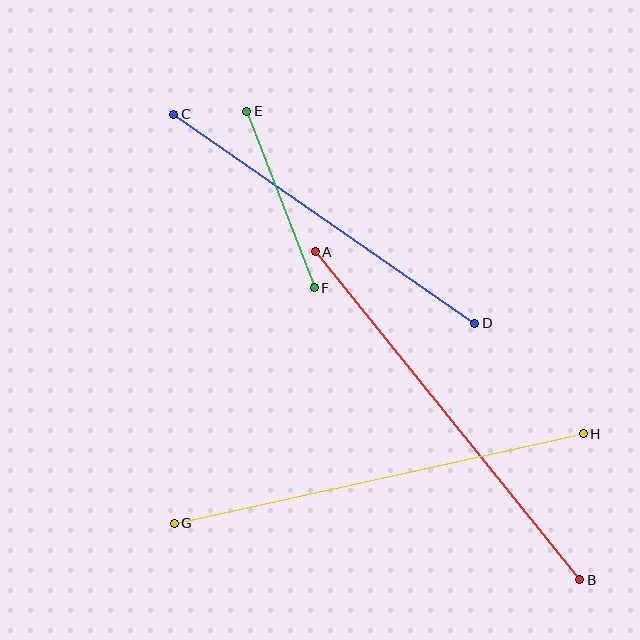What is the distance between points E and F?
The distance is approximately 189 pixels.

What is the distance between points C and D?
The distance is approximately 366 pixels.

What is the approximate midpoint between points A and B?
The midpoint is at approximately (448, 416) pixels.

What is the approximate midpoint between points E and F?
The midpoint is at approximately (280, 200) pixels.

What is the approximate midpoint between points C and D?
The midpoint is at approximately (324, 219) pixels.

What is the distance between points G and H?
The distance is approximately 419 pixels.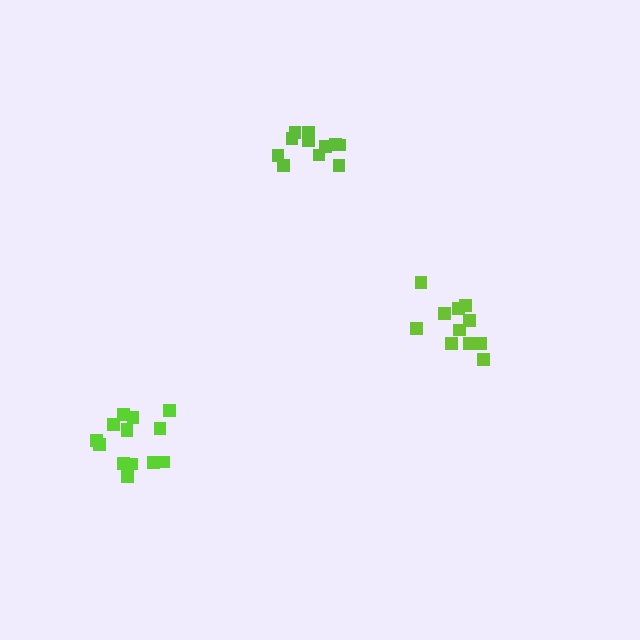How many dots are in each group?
Group 1: 14 dots, Group 2: 11 dots, Group 3: 11 dots (36 total).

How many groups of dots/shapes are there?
There are 3 groups.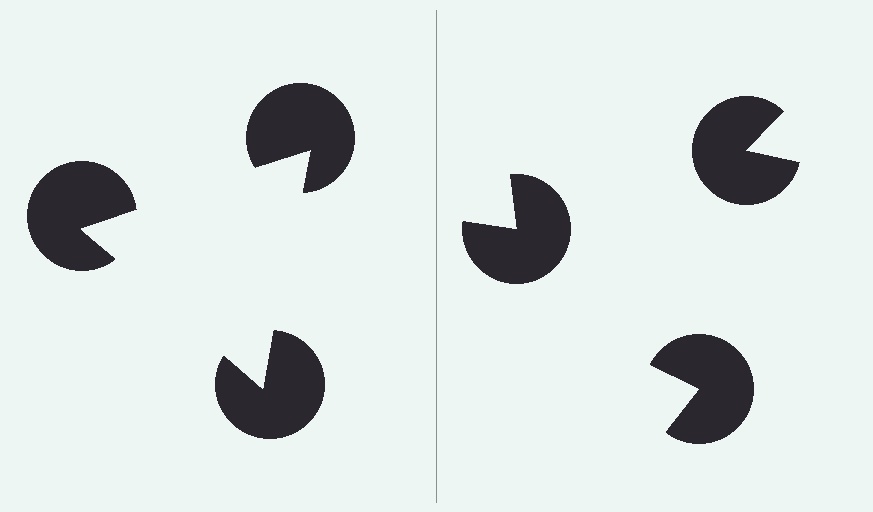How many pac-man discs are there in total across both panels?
6 — 3 on each side.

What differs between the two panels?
The pac-man discs are positioned identically on both sides; only the wedge orientations differ. On the left they align to a triangle; on the right they are misaligned.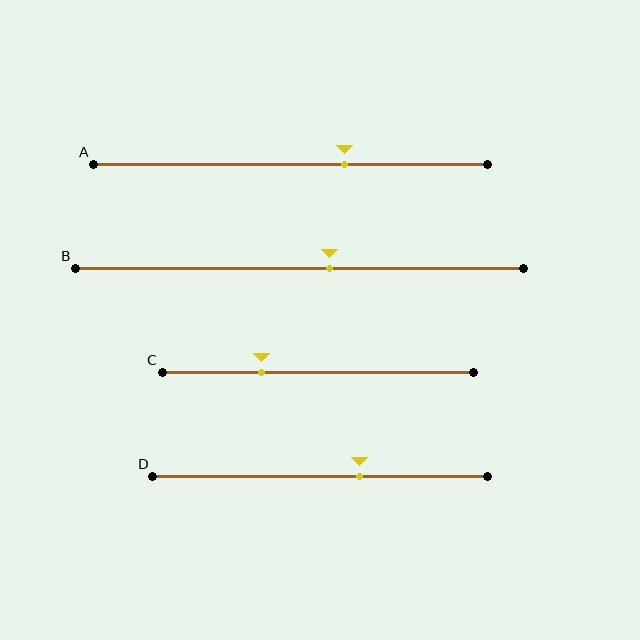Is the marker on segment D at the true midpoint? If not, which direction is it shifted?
No, the marker on segment D is shifted to the right by about 12% of the segment length.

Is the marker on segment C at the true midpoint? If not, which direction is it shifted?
No, the marker on segment C is shifted to the left by about 18% of the segment length.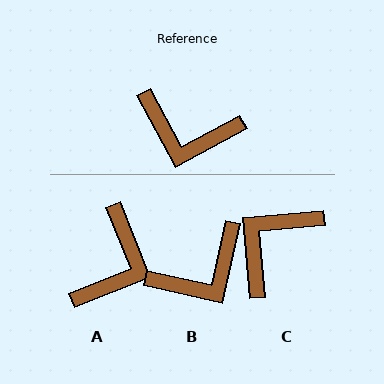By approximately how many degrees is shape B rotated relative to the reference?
Approximately 49 degrees counter-clockwise.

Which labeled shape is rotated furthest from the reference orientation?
C, about 113 degrees away.